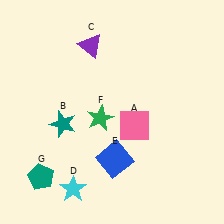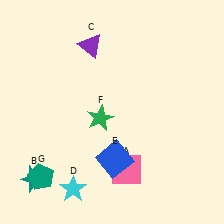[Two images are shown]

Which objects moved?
The objects that moved are: the pink square (A), the teal star (B).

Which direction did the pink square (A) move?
The pink square (A) moved down.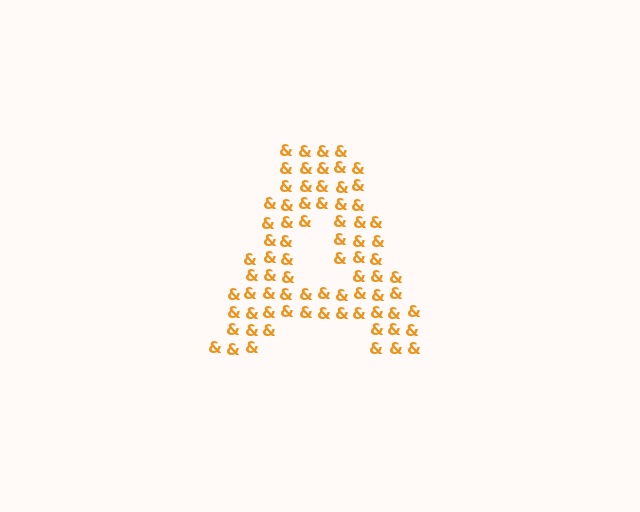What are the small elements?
The small elements are ampersands.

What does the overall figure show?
The overall figure shows the letter A.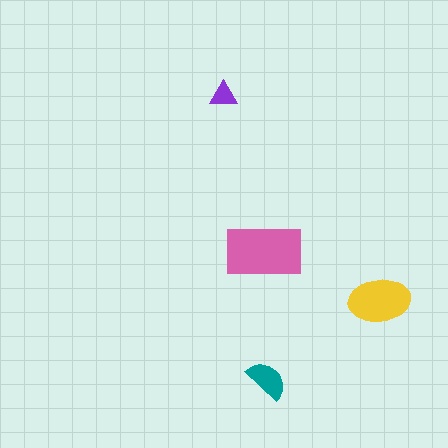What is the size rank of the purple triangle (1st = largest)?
4th.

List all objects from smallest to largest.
The purple triangle, the teal semicircle, the yellow ellipse, the pink rectangle.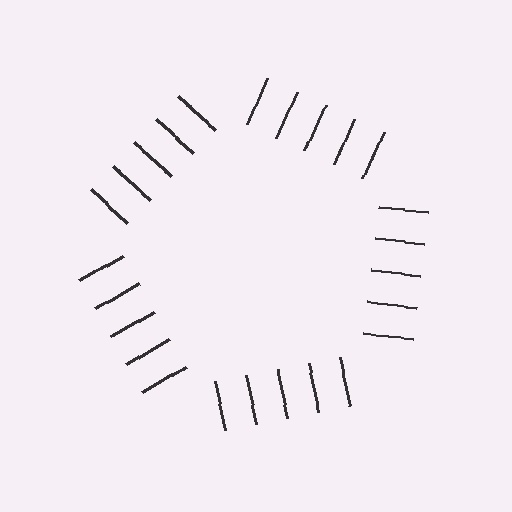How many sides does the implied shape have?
5 sides — the line-ends trace a pentagon.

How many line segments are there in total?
25 — 5 along each of the 5 edges.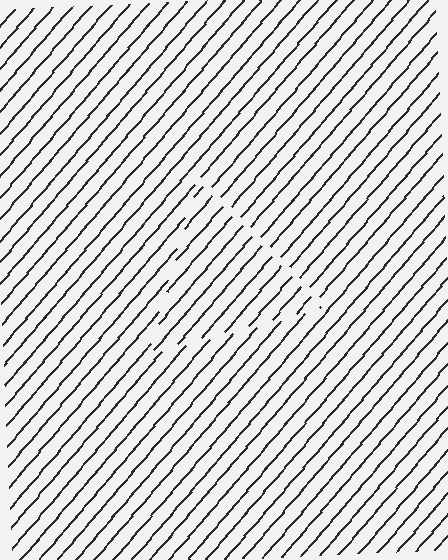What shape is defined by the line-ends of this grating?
An illusory triangle. The interior of the shape contains the same grating, shifted by half a period — the contour is defined by the phase discontinuity where line-ends from the inner and outer gratings abut.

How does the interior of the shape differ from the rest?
The interior of the shape contains the same grating, shifted by half a period — the contour is defined by the phase discontinuity where line-ends from the inner and outer gratings abut.